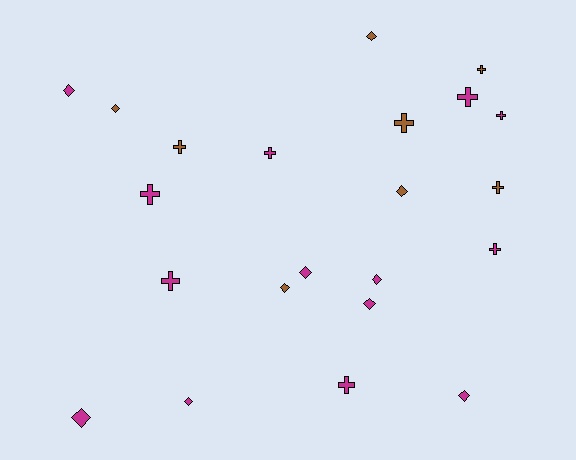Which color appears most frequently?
Magenta, with 14 objects.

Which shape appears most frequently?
Diamond, with 11 objects.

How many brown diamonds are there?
There are 4 brown diamonds.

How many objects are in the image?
There are 22 objects.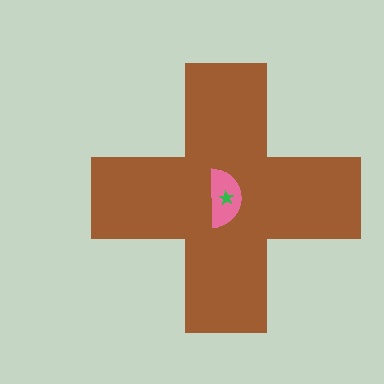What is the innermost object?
The green star.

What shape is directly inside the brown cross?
The pink semicircle.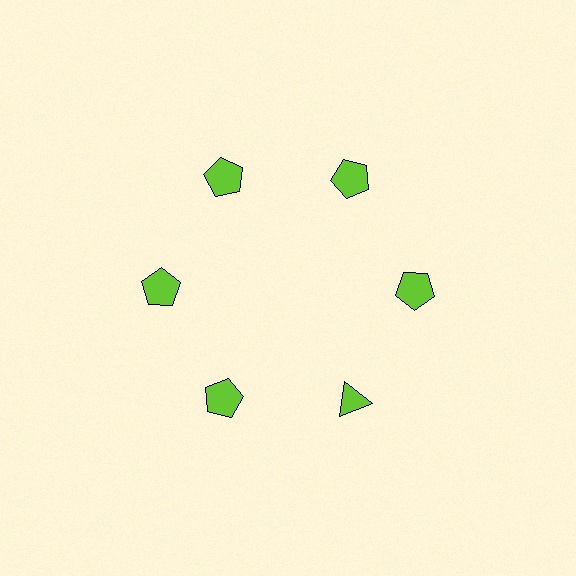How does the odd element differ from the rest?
It has a different shape: triangle instead of pentagon.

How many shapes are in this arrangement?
There are 6 shapes arranged in a ring pattern.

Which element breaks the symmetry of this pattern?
The lime triangle at roughly the 5 o'clock position breaks the symmetry. All other shapes are lime pentagons.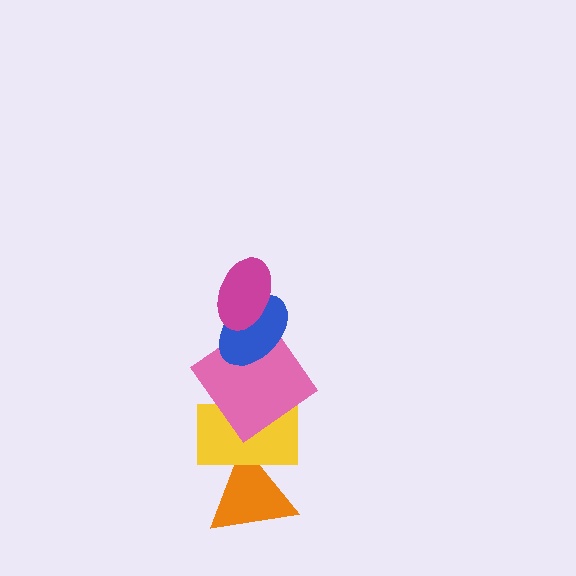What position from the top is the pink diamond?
The pink diamond is 3rd from the top.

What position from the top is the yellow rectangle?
The yellow rectangle is 4th from the top.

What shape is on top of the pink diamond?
The blue ellipse is on top of the pink diamond.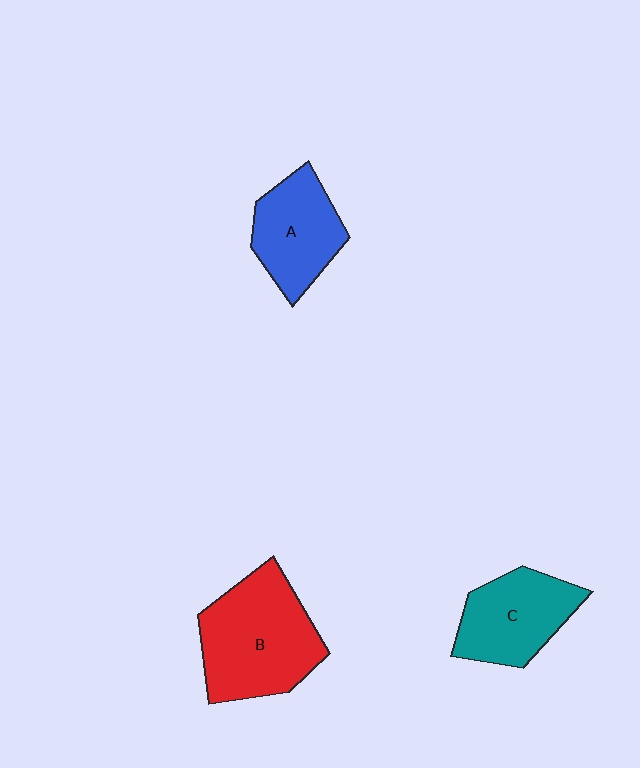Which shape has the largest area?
Shape B (red).